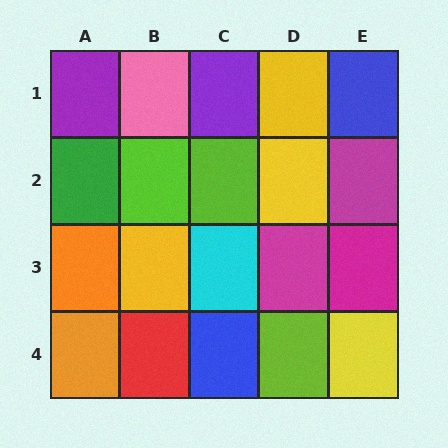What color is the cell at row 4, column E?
Yellow.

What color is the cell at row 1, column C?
Purple.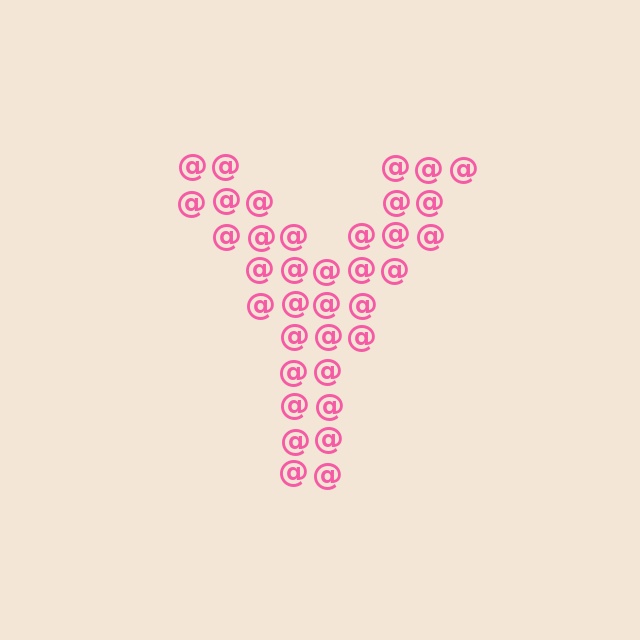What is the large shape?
The large shape is the letter Y.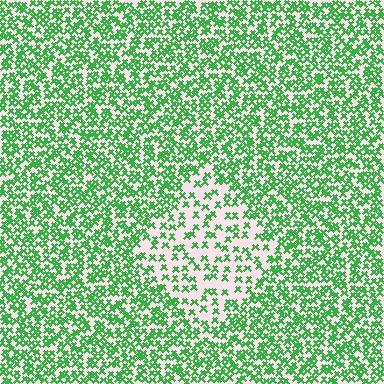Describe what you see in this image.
The image contains small green elements arranged at two different densities. A diamond-shaped region is visible where the elements are less densely packed than the surrounding area.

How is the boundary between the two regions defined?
The boundary is defined by a change in element density (approximately 2.2x ratio). All elements are the same color, size, and shape.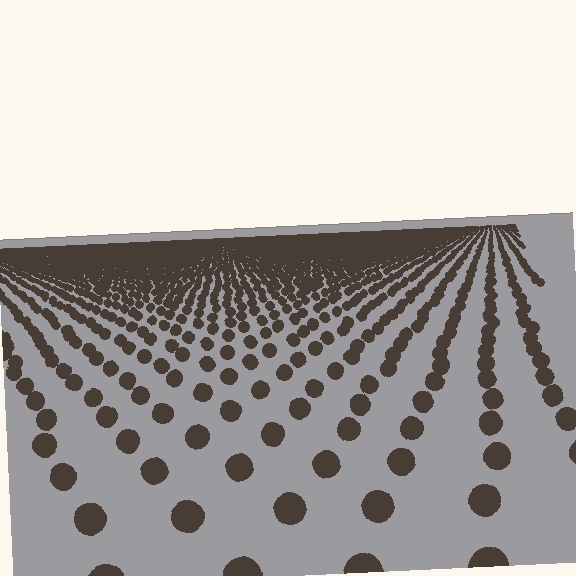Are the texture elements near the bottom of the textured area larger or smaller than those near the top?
Larger. Near the bottom, elements are closer to the viewer and appear at a bigger on-screen size.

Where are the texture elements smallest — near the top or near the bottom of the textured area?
Near the top.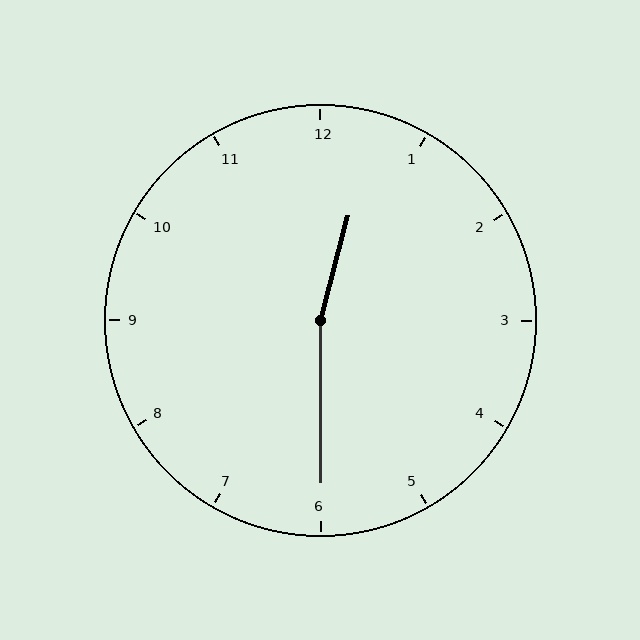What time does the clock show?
12:30.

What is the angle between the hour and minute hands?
Approximately 165 degrees.